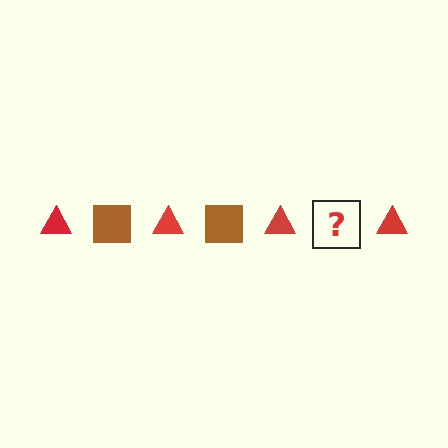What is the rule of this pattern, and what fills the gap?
The rule is that the pattern alternates between red triangle and brown square. The gap should be filled with a brown square.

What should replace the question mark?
The question mark should be replaced with a brown square.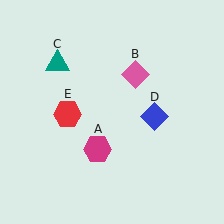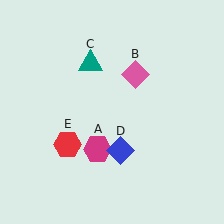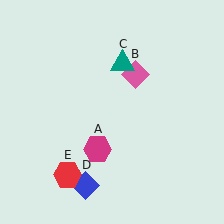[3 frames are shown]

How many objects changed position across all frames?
3 objects changed position: teal triangle (object C), blue diamond (object D), red hexagon (object E).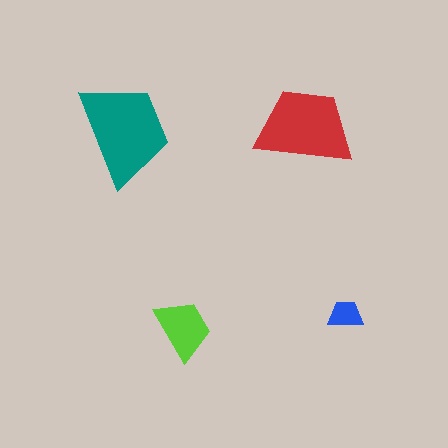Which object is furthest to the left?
The teal trapezoid is leftmost.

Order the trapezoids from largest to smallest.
the teal one, the red one, the lime one, the blue one.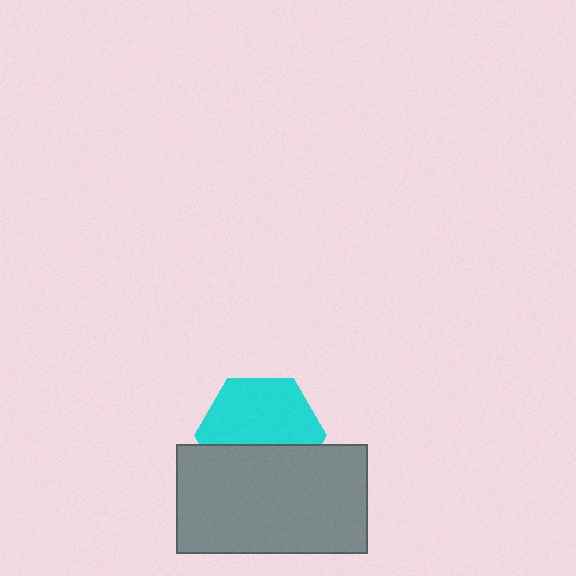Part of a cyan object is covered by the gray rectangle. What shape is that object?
It is a hexagon.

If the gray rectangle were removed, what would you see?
You would see the complete cyan hexagon.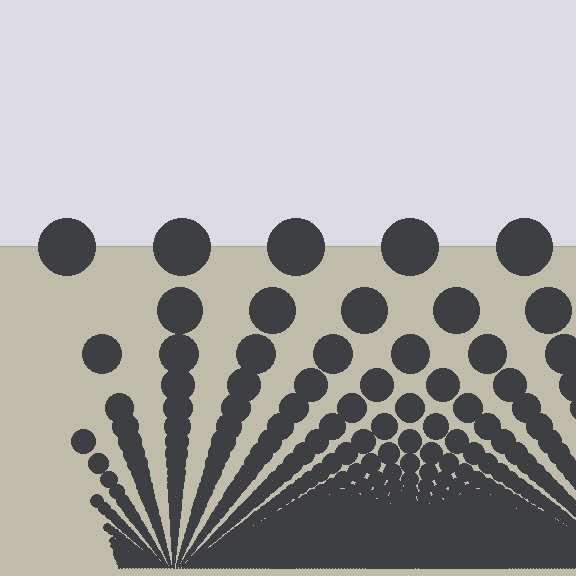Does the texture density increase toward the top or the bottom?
Density increases toward the bottom.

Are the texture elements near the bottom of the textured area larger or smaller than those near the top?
Smaller. The gradient is inverted — elements near the bottom are smaller and denser.